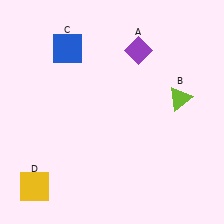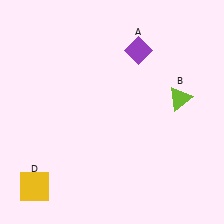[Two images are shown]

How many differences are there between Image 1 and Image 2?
There is 1 difference between the two images.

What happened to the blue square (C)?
The blue square (C) was removed in Image 2. It was in the top-left area of Image 1.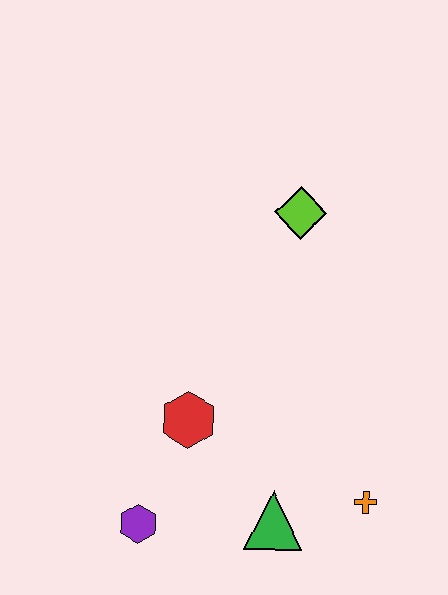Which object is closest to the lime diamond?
The red hexagon is closest to the lime diamond.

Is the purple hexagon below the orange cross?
Yes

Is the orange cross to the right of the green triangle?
Yes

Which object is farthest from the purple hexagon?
The lime diamond is farthest from the purple hexagon.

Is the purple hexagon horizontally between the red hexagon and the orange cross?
No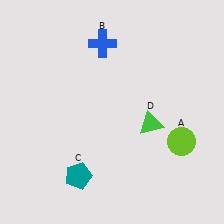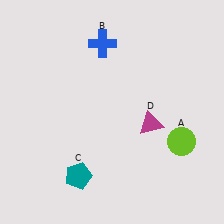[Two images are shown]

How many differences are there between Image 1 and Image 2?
There is 1 difference between the two images.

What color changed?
The triangle (D) changed from green in Image 1 to magenta in Image 2.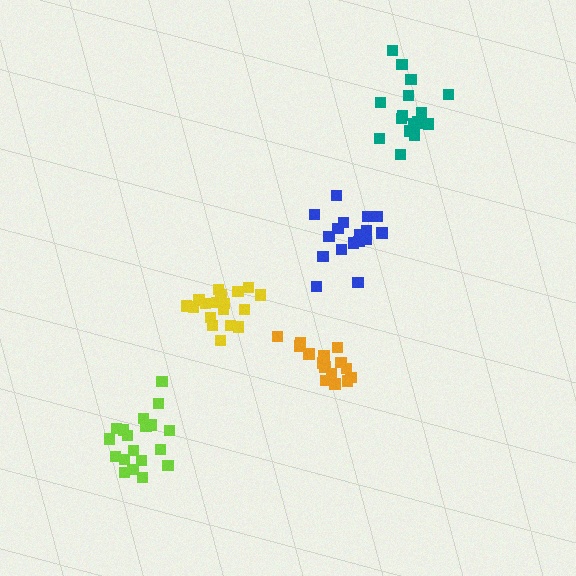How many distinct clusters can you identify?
There are 5 distinct clusters.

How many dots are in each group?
Group 1: 18 dots, Group 2: 19 dots, Group 3: 19 dots, Group 4: 15 dots, Group 5: 18 dots (89 total).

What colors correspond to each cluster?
The clusters are colored: yellow, lime, teal, orange, blue.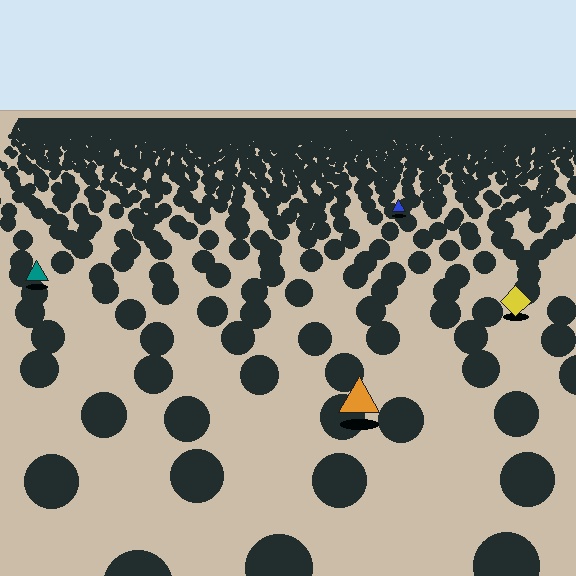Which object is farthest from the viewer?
The blue triangle is farthest from the viewer. It appears smaller and the ground texture around it is denser.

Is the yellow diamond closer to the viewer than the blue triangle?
Yes. The yellow diamond is closer — you can tell from the texture gradient: the ground texture is coarser near it.